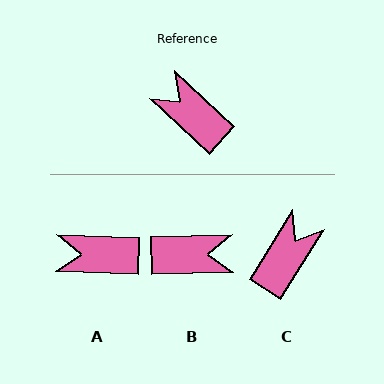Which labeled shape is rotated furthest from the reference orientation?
B, about 136 degrees away.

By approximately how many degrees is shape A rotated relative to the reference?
Approximately 41 degrees counter-clockwise.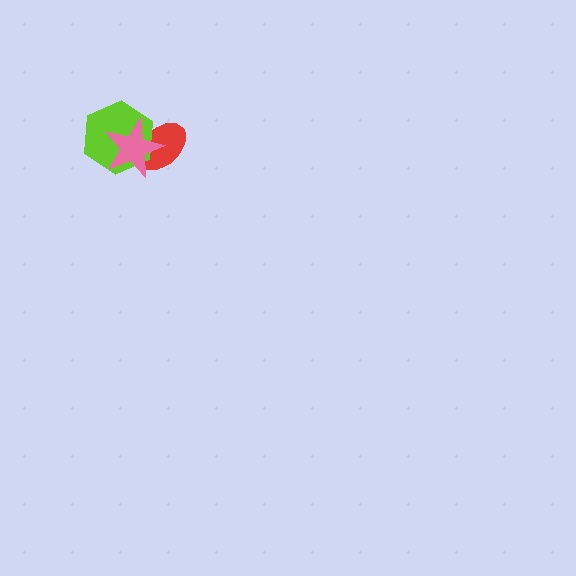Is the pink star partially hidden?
No, no other shape covers it.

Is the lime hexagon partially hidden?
Yes, it is partially covered by another shape.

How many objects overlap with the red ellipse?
2 objects overlap with the red ellipse.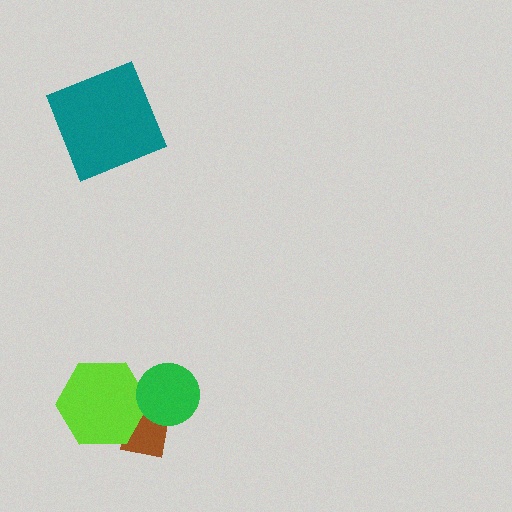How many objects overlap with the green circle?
2 objects overlap with the green circle.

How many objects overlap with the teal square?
0 objects overlap with the teal square.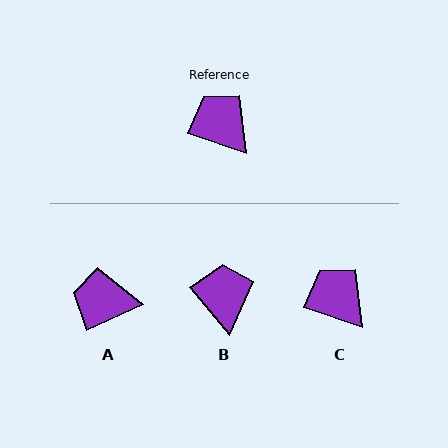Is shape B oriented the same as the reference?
No, it is off by about 31 degrees.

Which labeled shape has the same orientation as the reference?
C.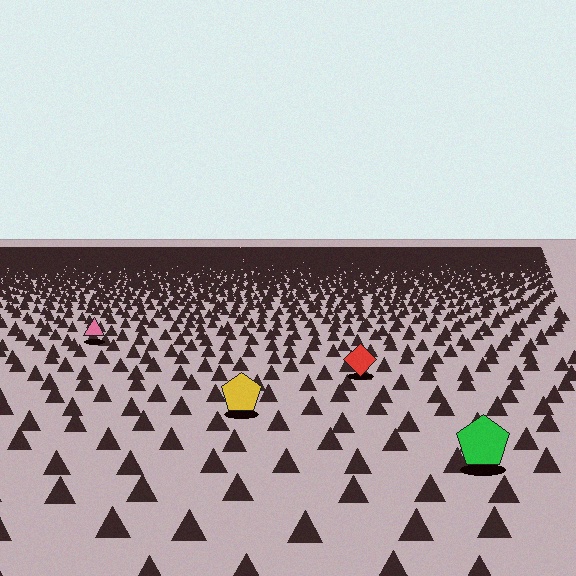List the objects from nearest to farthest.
From nearest to farthest: the green pentagon, the yellow pentagon, the red diamond, the pink triangle.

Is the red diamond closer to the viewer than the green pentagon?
No. The green pentagon is closer — you can tell from the texture gradient: the ground texture is coarser near it.